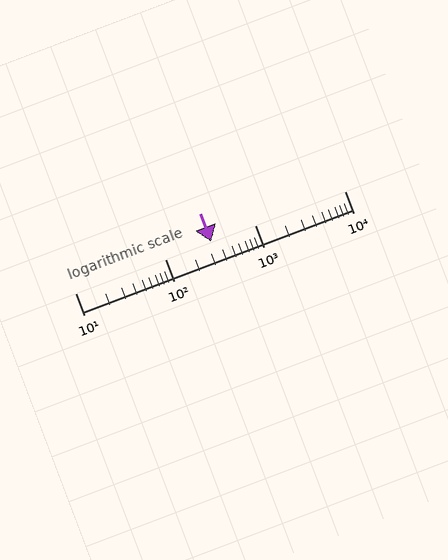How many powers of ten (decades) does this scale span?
The scale spans 3 decades, from 10 to 10000.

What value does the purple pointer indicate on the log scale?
The pointer indicates approximately 330.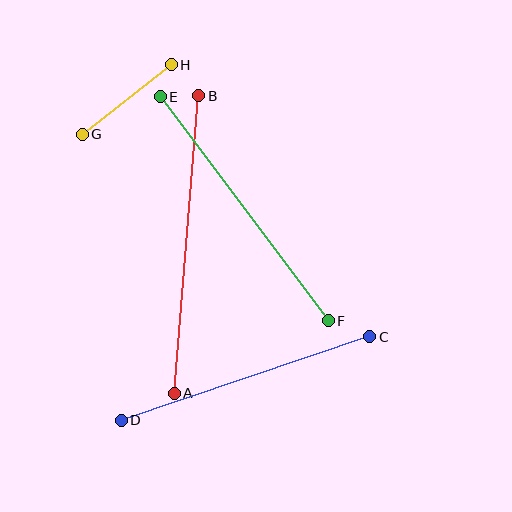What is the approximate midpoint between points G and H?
The midpoint is at approximately (127, 100) pixels.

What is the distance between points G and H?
The distance is approximately 113 pixels.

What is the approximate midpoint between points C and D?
The midpoint is at approximately (245, 378) pixels.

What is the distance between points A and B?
The distance is approximately 299 pixels.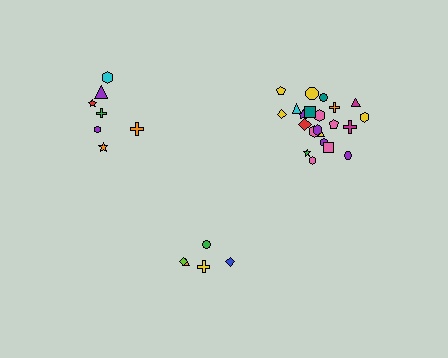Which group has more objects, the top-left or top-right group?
The top-right group.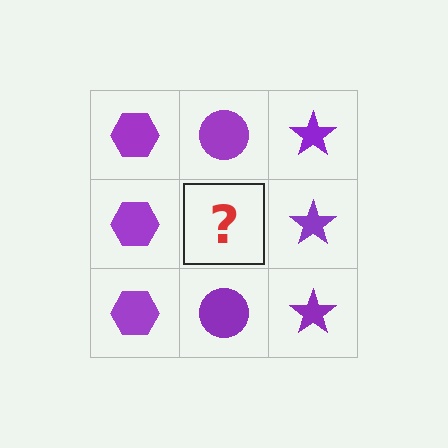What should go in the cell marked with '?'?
The missing cell should contain a purple circle.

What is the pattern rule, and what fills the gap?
The rule is that each column has a consistent shape. The gap should be filled with a purple circle.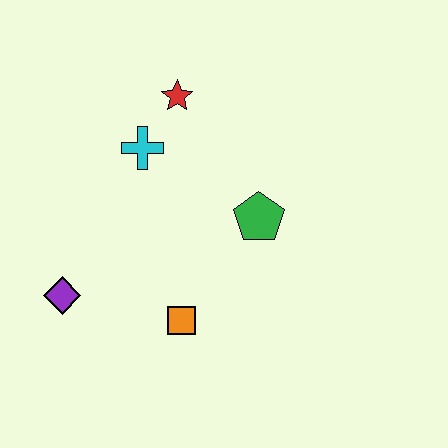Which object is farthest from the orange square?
The red star is farthest from the orange square.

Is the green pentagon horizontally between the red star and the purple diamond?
No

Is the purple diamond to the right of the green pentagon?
No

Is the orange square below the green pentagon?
Yes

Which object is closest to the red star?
The cyan cross is closest to the red star.